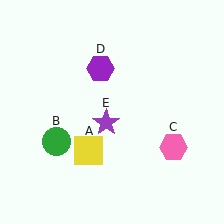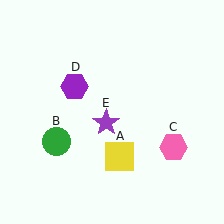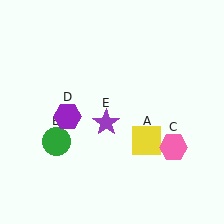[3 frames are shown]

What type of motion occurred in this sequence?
The yellow square (object A), purple hexagon (object D) rotated counterclockwise around the center of the scene.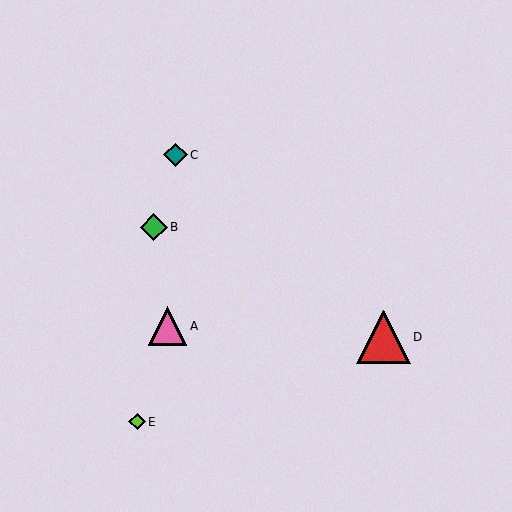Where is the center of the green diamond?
The center of the green diamond is at (154, 227).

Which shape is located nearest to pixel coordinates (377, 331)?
The red triangle (labeled D) at (384, 337) is nearest to that location.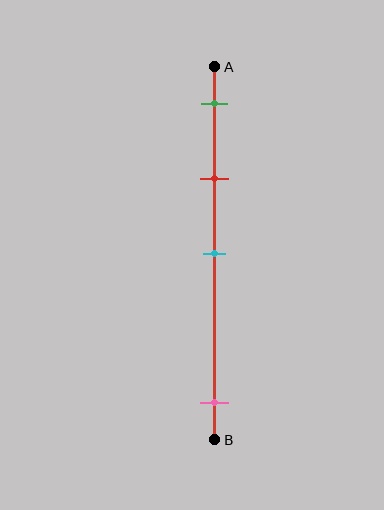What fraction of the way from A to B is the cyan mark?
The cyan mark is approximately 50% (0.5) of the way from A to B.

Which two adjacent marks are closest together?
The green and red marks are the closest adjacent pair.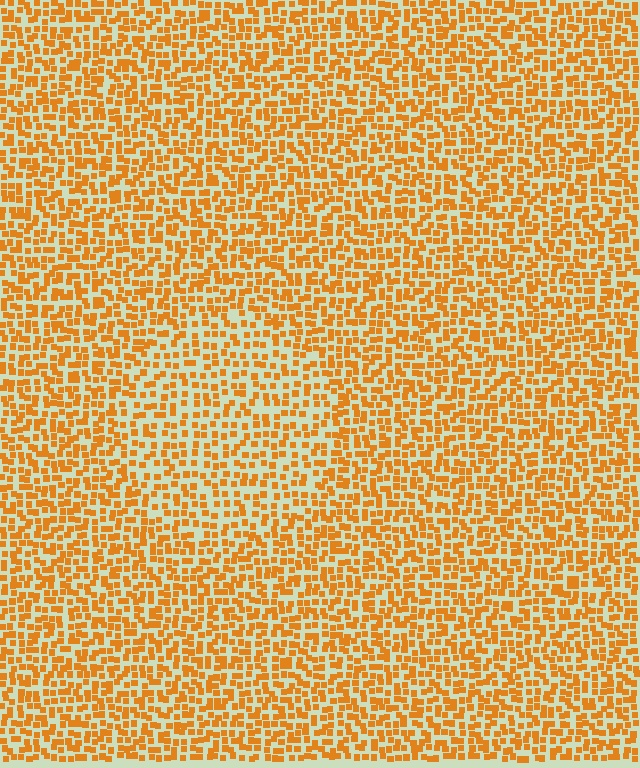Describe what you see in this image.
The image contains small orange elements arranged at two different densities. A circle-shaped region is visible where the elements are less densely packed than the surrounding area.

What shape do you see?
I see a circle.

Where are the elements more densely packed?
The elements are more densely packed outside the circle boundary.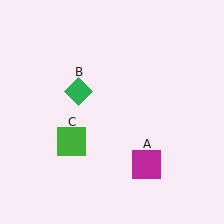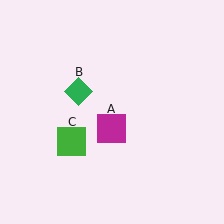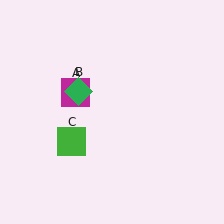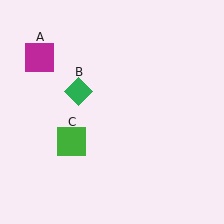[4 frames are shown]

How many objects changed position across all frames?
1 object changed position: magenta square (object A).